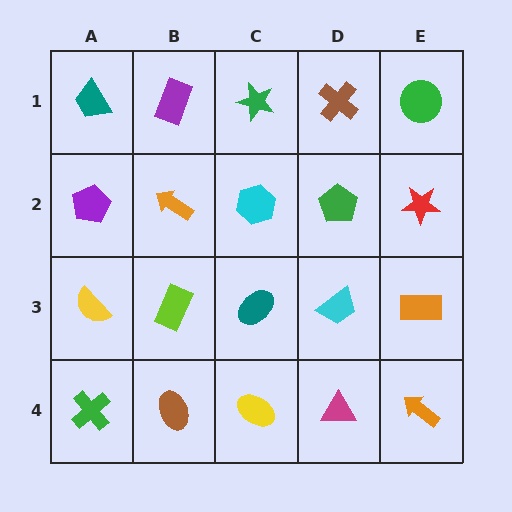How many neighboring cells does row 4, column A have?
2.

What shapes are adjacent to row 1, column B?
An orange arrow (row 2, column B), a teal trapezoid (row 1, column A), a green star (row 1, column C).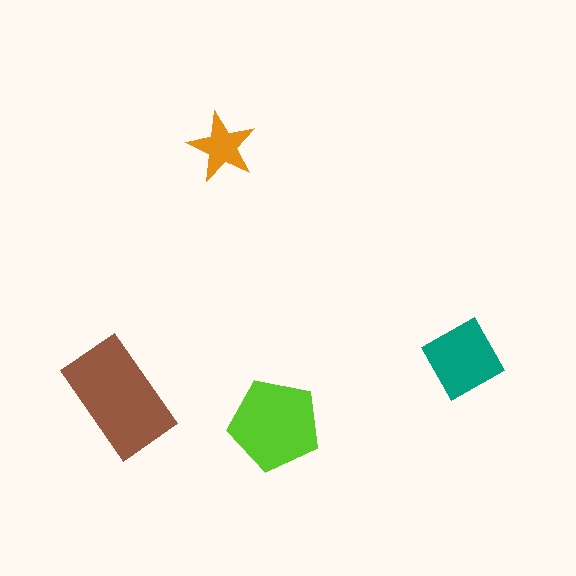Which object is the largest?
The brown rectangle.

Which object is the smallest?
The orange star.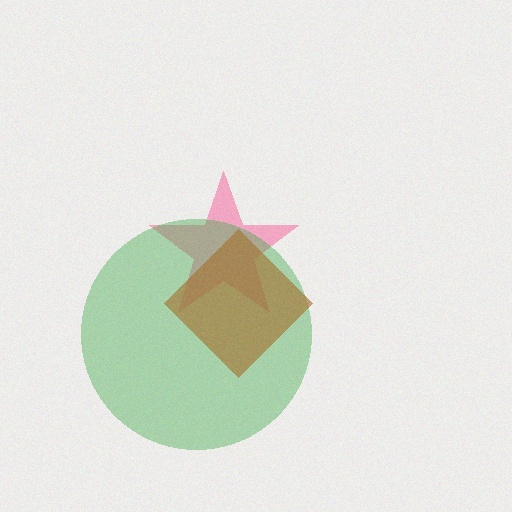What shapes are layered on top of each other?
The layered shapes are: a pink star, a green circle, a brown diamond.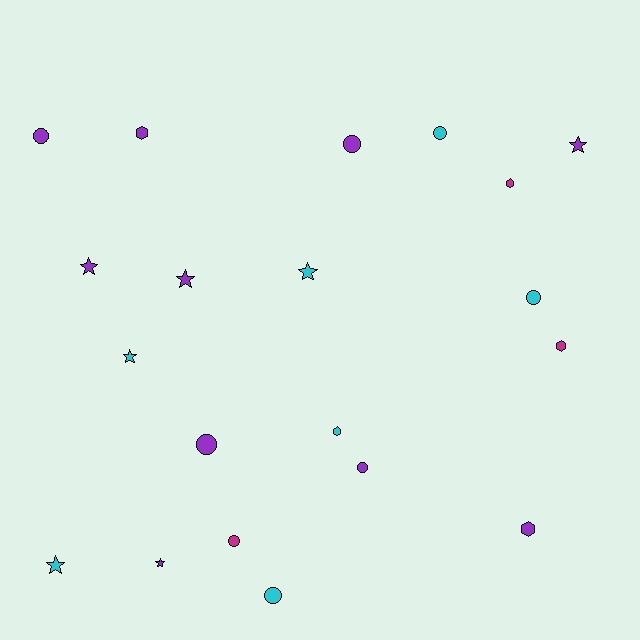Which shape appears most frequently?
Circle, with 8 objects.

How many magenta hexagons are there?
There are 2 magenta hexagons.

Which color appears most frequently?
Purple, with 10 objects.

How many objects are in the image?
There are 20 objects.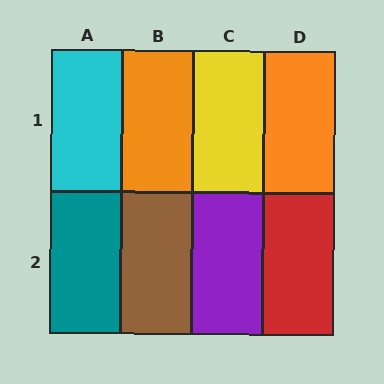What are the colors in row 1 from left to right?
Cyan, orange, yellow, orange.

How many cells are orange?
2 cells are orange.